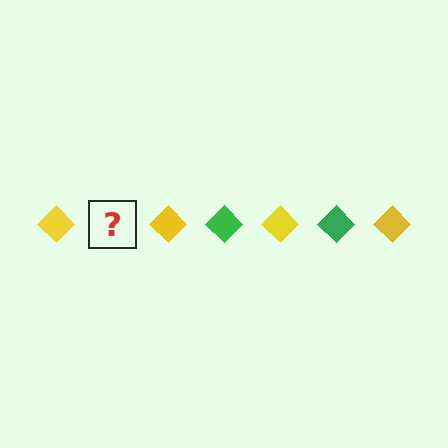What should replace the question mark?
The question mark should be replaced with a green diamond.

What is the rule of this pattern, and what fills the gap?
The rule is that the pattern cycles through yellow, green diamonds. The gap should be filled with a green diamond.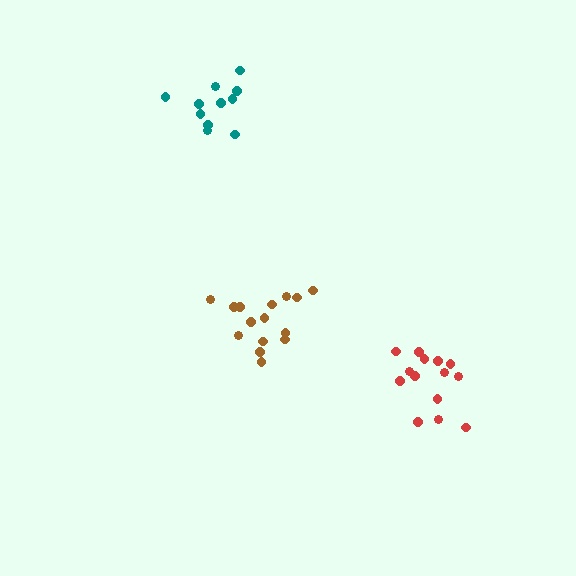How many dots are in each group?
Group 1: 14 dots, Group 2: 15 dots, Group 3: 11 dots (40 total).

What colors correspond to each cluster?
The clusters are colored: red, brown, teal.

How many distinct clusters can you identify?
There are 3 distinct clusters.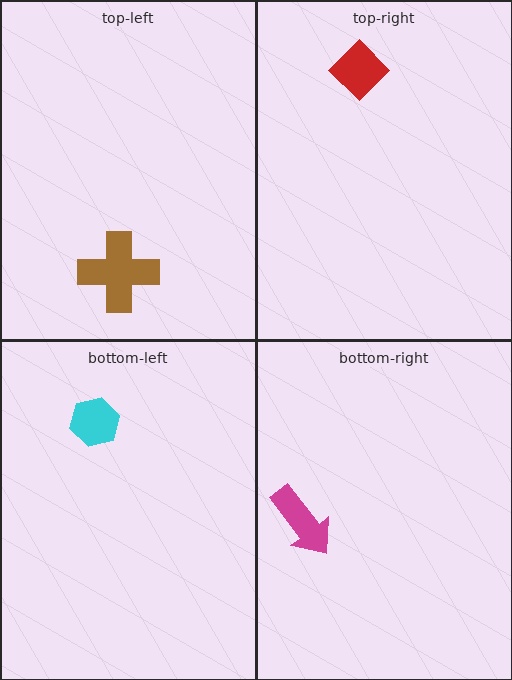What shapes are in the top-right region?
The red diamond.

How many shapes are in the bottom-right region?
1.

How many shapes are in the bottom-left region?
1.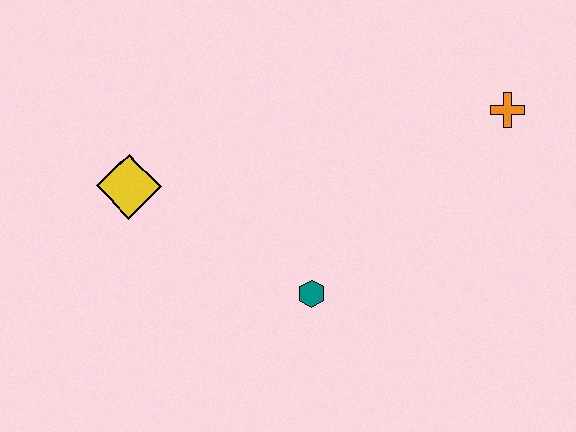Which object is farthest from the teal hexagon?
The orange cross is farthest from the teal hexagon.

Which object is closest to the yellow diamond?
The teal hexagon is closest to the yellow diamond.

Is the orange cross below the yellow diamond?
No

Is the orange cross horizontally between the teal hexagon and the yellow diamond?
No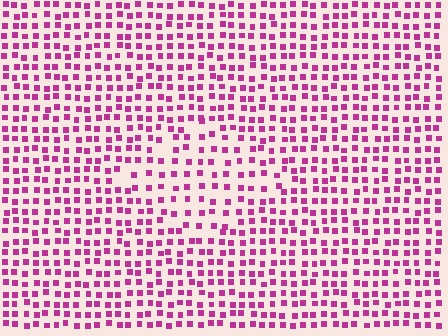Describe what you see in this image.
The image contains small magenta elements arranged at two different densities. A diamond-shaped region is visible where the elements are less densely packed than the surrounding area.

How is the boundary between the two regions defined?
The boundary is defined by a change in element density (approximately 1.6x ratio). All elements are the same color, size, and shape.